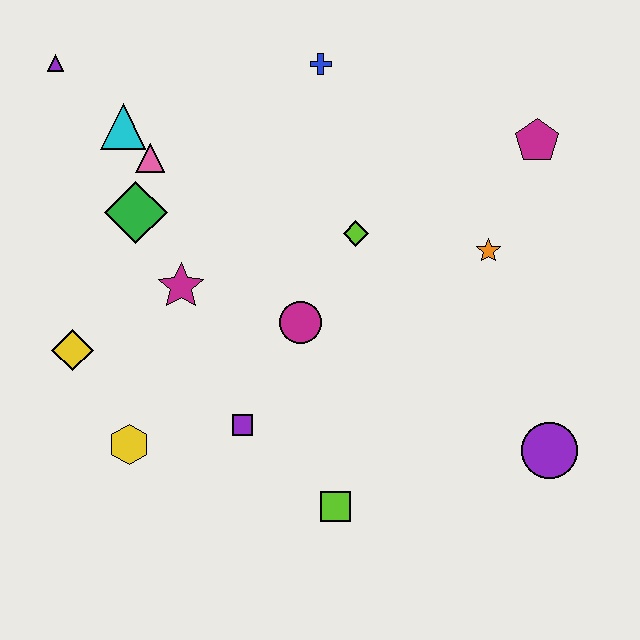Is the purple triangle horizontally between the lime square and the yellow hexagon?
No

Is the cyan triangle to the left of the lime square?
Yes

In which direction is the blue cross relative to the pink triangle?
The blue cross is to the right of the pink triangle.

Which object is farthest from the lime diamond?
The purple triangle is farthest from the lime diamond.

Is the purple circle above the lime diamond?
No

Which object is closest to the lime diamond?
The magenta circle is closest to the lime diamond.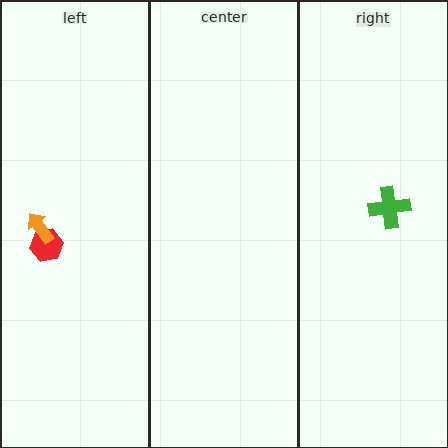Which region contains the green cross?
The right region.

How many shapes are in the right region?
1.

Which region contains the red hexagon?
The left region.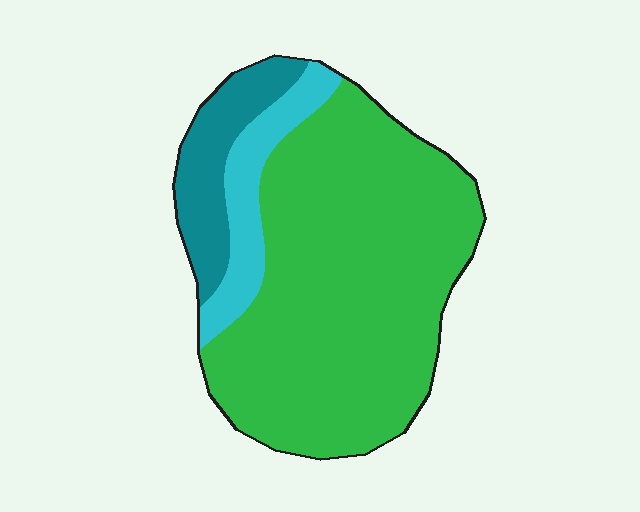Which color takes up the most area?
Green, at roughly 75%.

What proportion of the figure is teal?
Teal takes up about one eighth (1/8) of the figure.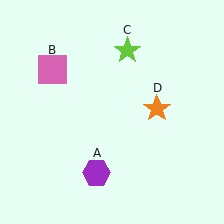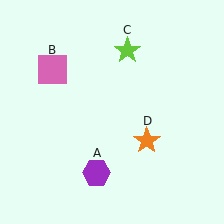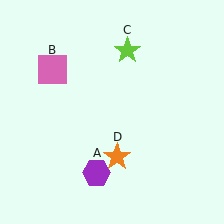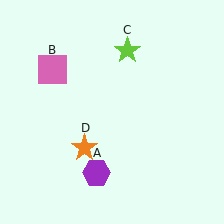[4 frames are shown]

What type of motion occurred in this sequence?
The orange star (object D) rotated clockwise around the center of the scene.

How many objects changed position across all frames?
1 object changed position: orange star (object D).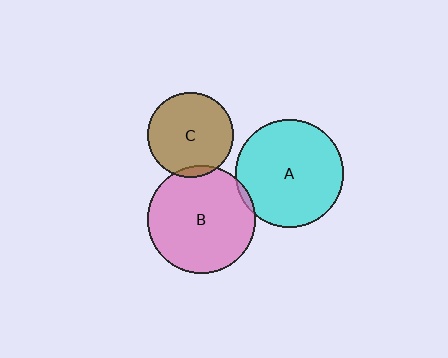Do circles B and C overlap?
Yes.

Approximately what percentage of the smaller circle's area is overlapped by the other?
Approximately 5%.